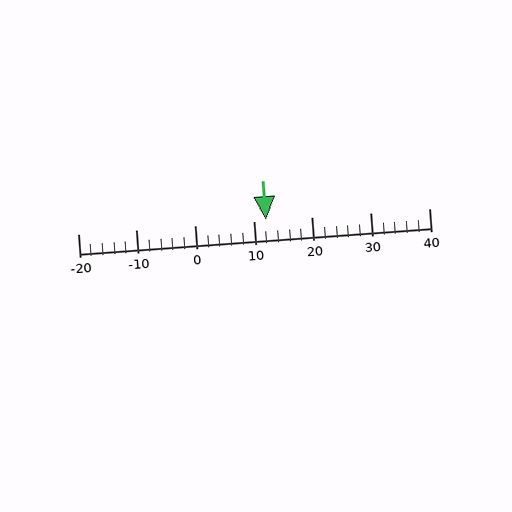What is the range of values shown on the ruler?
The ruler shows values from -20 to 40.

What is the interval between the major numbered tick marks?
The major tick marks are spaced 10 units apart.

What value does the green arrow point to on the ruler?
The green arrow points to approximately 12.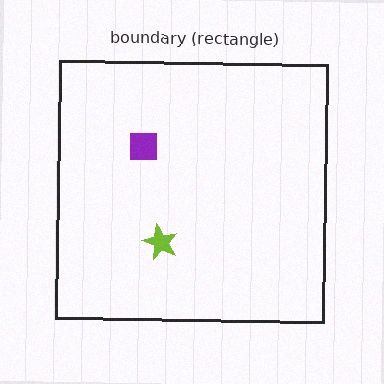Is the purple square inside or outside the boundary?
Inside.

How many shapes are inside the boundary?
2 inside, 0 outside.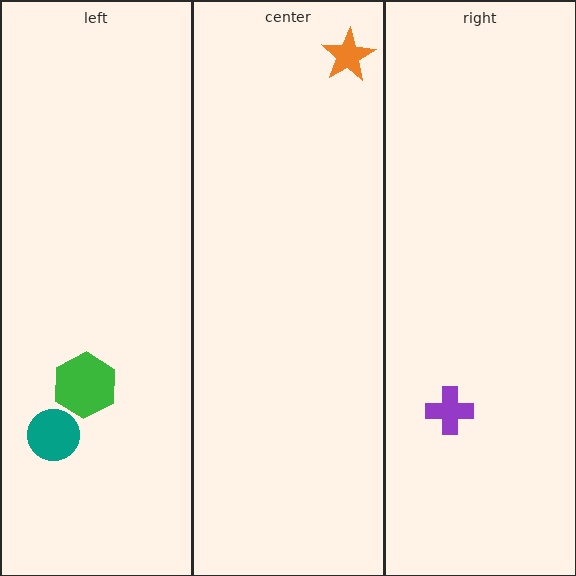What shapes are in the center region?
The orange star.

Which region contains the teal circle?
The left region.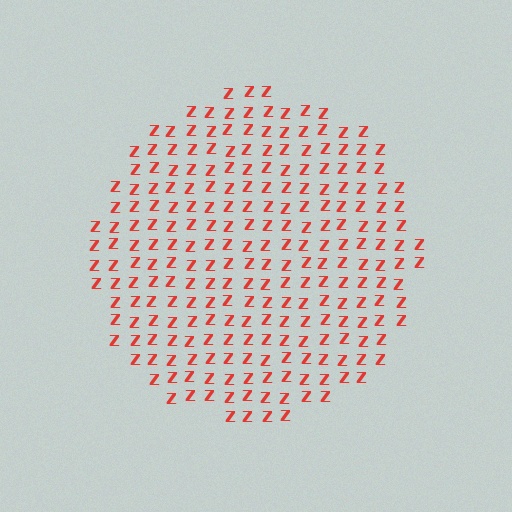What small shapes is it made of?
It is made of small letter Z's.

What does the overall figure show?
The overall figure shows a circle.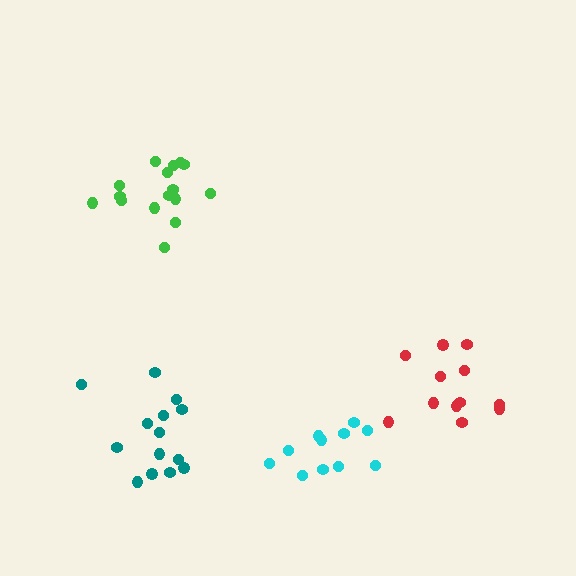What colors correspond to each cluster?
The clusters are colored: green, cyan, teal, red.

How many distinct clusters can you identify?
There are 4 distinct clusters.